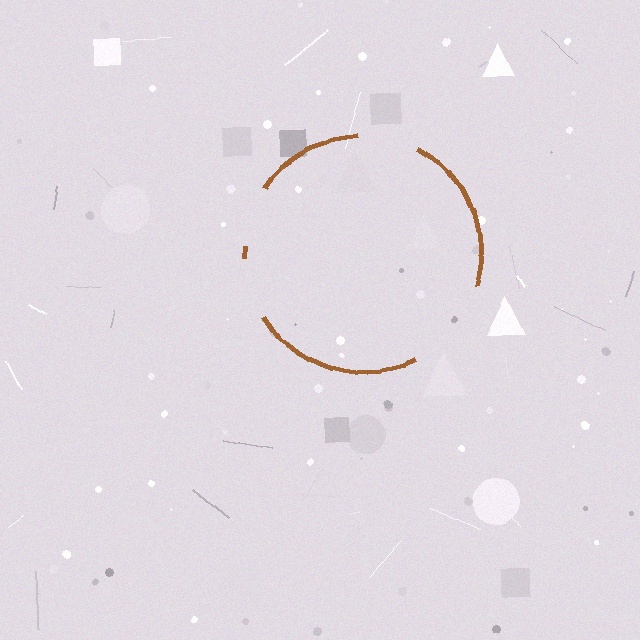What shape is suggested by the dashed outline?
The dashed outline suggests a circle.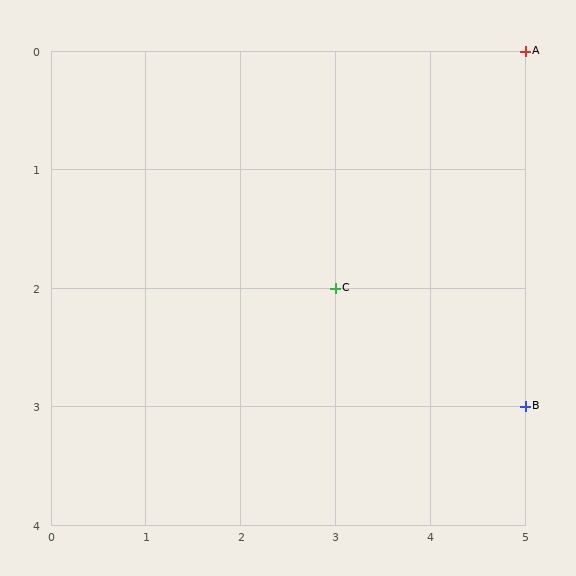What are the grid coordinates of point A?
Point A is at grid coordinates (5, 0).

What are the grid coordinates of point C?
Point C is at grid coordinates (3, 2).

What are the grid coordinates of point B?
Point B is at grid coordinates (5, 3).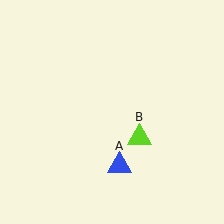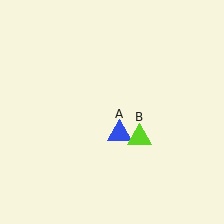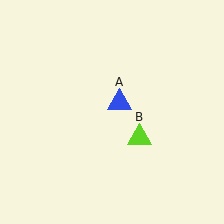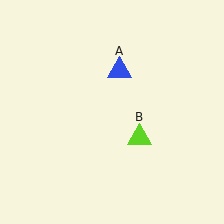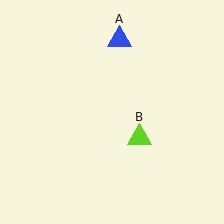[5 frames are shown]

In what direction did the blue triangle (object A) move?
The blue triangle (object A) moved up.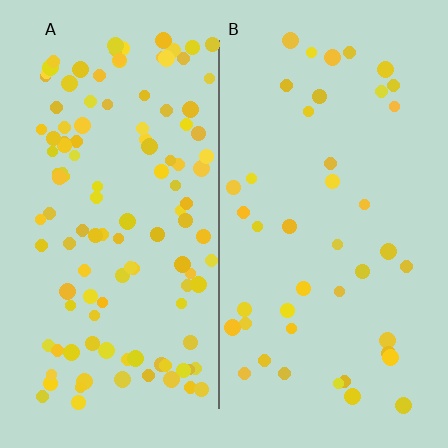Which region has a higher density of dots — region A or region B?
A (the left).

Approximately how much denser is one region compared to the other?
Approximately 2.8× — region A over region B.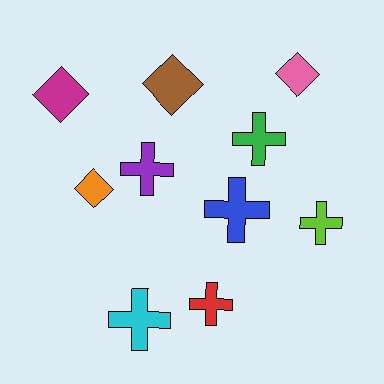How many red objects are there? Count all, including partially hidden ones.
There is 1 red object.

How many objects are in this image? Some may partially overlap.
There are 10 objects.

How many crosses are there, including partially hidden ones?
There are 6 crosses.